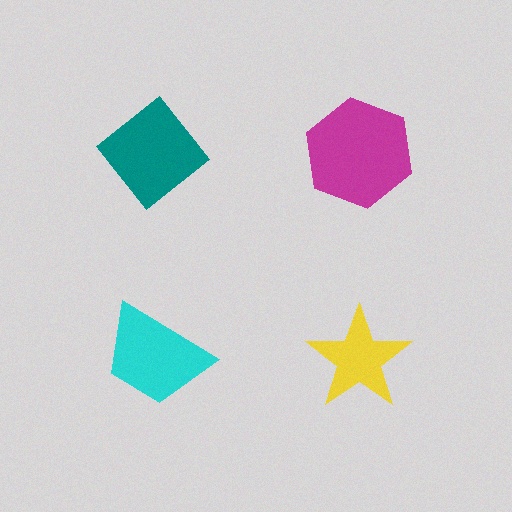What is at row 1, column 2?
A magenta hexagon.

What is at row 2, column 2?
A yellow star.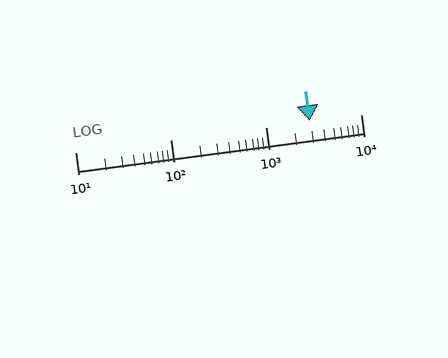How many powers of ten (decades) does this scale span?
The scale spans 3 decades, from 10 to 10000.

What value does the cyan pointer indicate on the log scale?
The pointer indicates approximately 2900.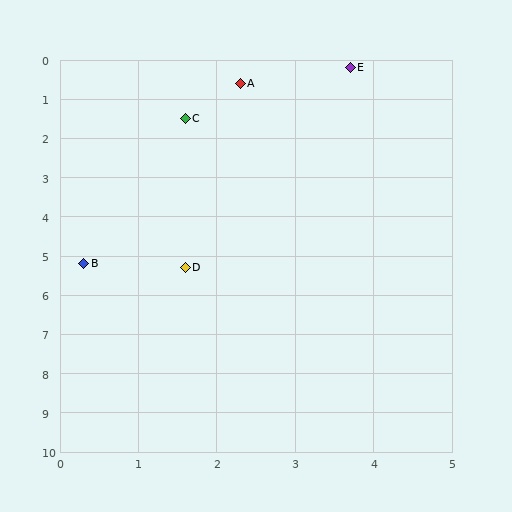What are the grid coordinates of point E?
Point E is at approximately (3.7, 0.2).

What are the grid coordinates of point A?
Point A is at approximately (2.3, 0.6).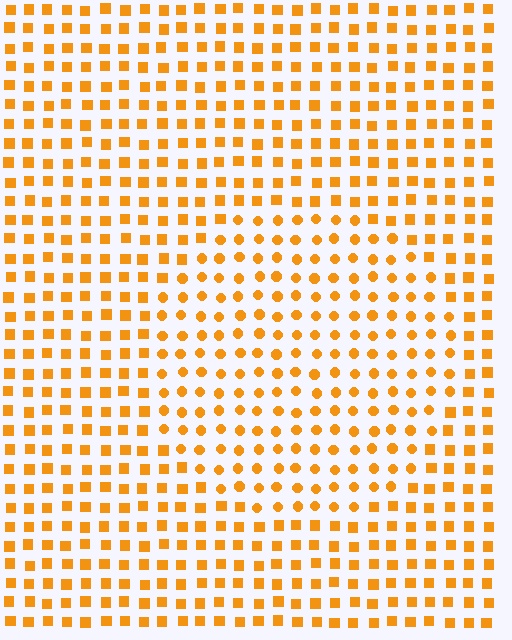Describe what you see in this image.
The image is filled with small orange elements arranged in a uniform grid. A circle-shaped region contains circles, while the surrounding area contains squares. The boundary is defined purely by the change in element shape.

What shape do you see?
I see a circle.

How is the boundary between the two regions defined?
The boundary is defined by a change in element shape: circles inside vs. squares outside. All elements share the same color and spacing.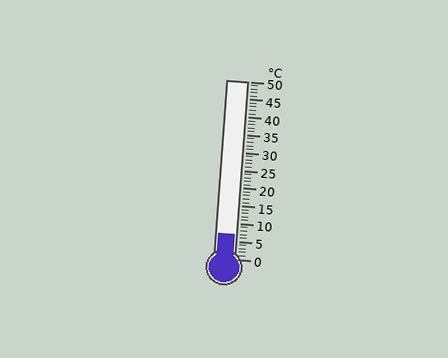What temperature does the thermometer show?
The thermometer shows approximately 7°C.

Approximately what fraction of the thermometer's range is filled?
The thermometer is filled to approximately 15% of its range.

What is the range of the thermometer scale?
The thermometer scale ranges from 0°C to 50°C.